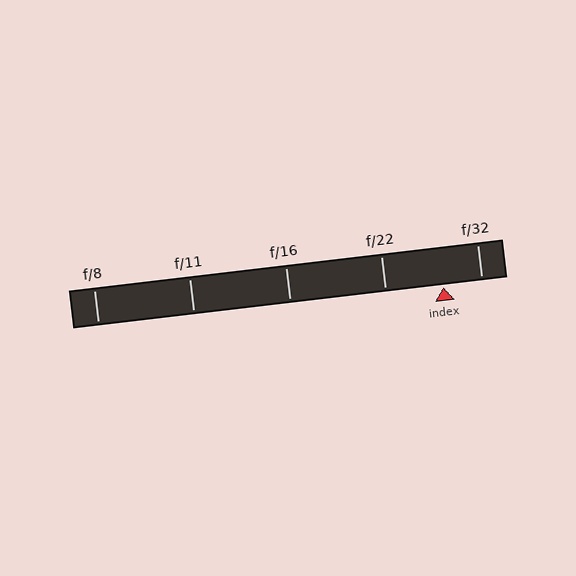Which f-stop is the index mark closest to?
The index mark is closest to f/32.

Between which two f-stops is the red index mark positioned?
The index mark is between f/22 and f/32.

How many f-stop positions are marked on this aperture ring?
There are 5 f-stop positions marked.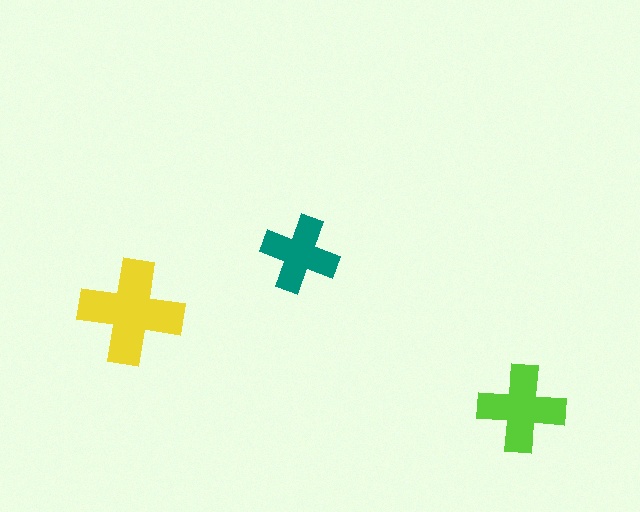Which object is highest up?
The teal cross is topmost.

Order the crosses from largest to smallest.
the yellow one, the lime one, the teal one.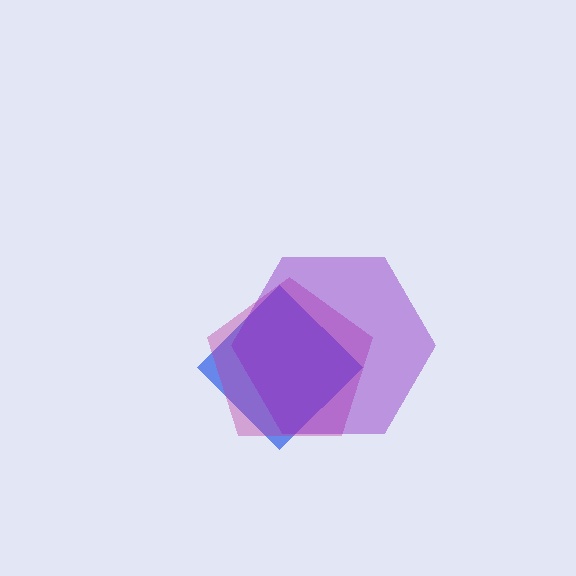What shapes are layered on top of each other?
The layered shapes are: a blue diamond, a magenta pentagon, a purple hexagon.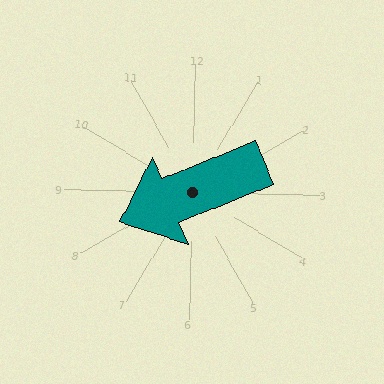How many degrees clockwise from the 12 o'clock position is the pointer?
Approximately 246 degrees.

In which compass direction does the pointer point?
Southwest.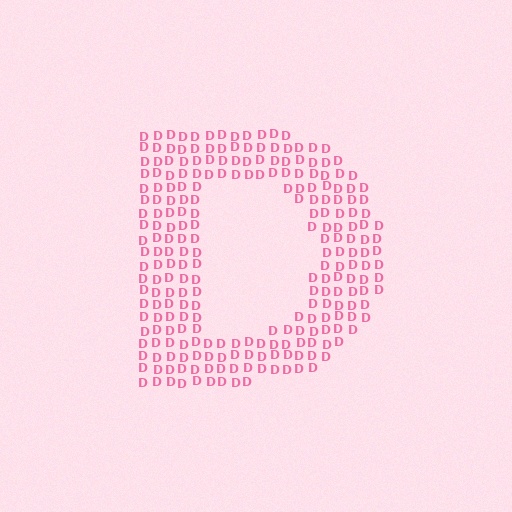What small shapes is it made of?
It is made of small letter D's.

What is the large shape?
The large shape is the letter D.